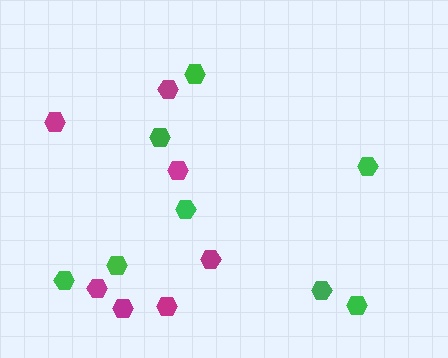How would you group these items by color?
There are 2 groups: one group of magenta hexagons (7) and one group of green hexagons (8).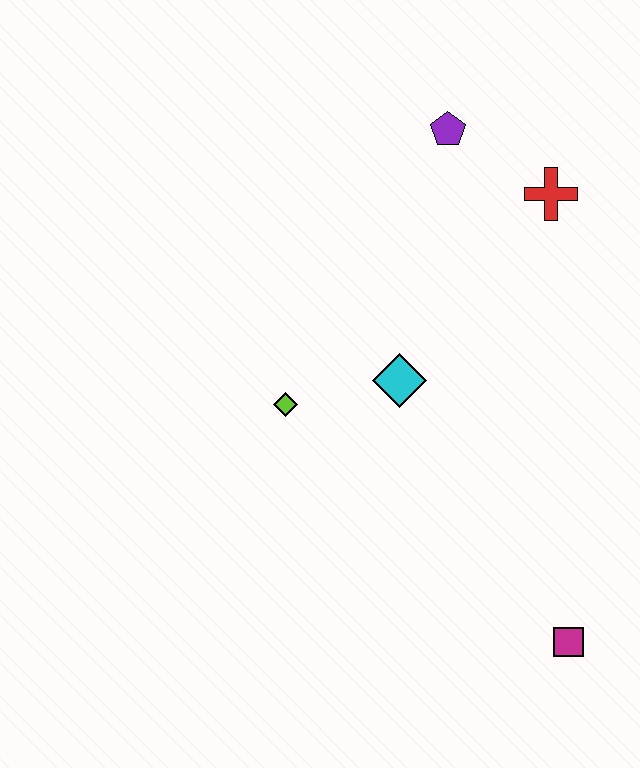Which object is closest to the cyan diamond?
The lime diamond is closest to the cyan diamond.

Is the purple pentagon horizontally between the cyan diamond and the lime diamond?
No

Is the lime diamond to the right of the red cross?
No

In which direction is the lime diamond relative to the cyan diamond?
The lime diamond is to the left of the cyan diamond.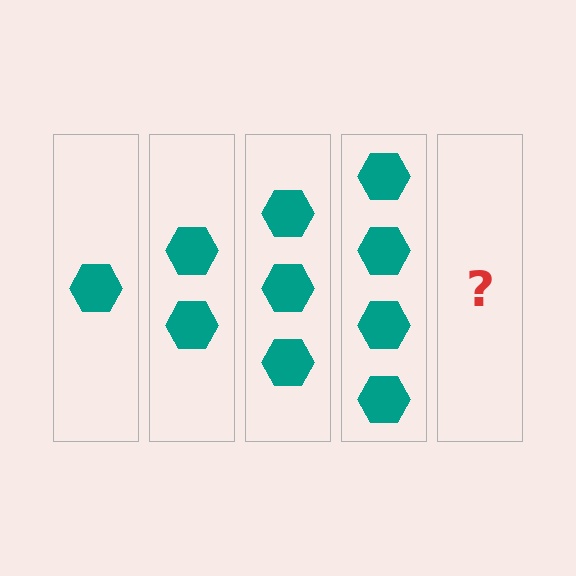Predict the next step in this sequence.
The next step is 5 hexagons.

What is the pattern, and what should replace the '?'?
The pattern is that each step adds one more hexagon. The '?' should be 5 hexagons.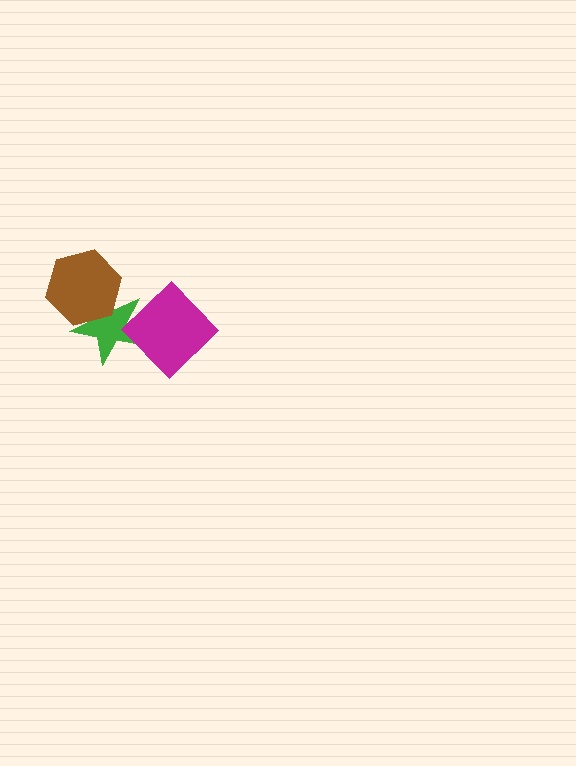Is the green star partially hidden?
Yes, it is partially covered by another shape.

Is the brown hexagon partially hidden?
No, no other shape covers it.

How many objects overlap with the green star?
2 objects overlap with the green star.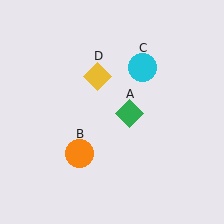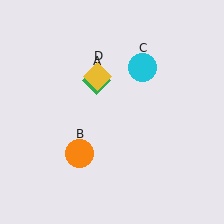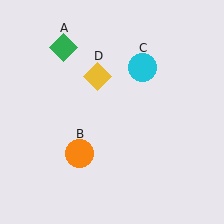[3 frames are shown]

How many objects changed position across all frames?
1 object changed position: green diamond (object A).